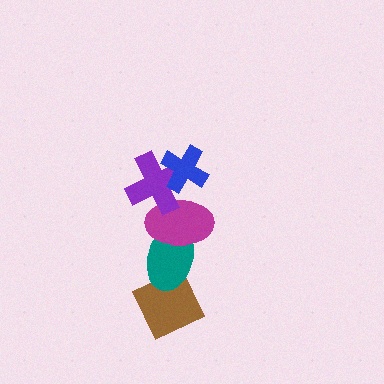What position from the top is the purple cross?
The purple cross is 2nd from the top.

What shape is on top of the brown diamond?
The teal ellipse is on top of the brown diamond.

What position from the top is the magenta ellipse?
The magenta ellipse is 3rd from the top.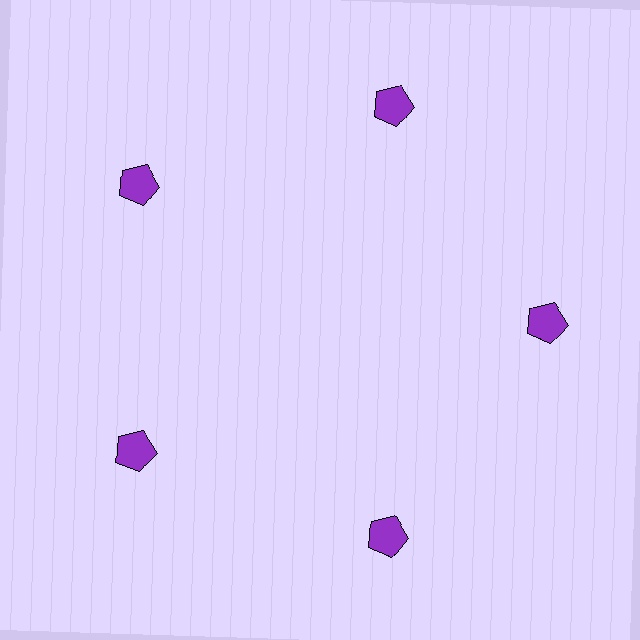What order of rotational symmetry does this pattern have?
This pattern has 5-fold rotational symmetry.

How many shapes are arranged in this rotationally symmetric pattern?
There are 5 shapes, arranged in 5 groups of 1.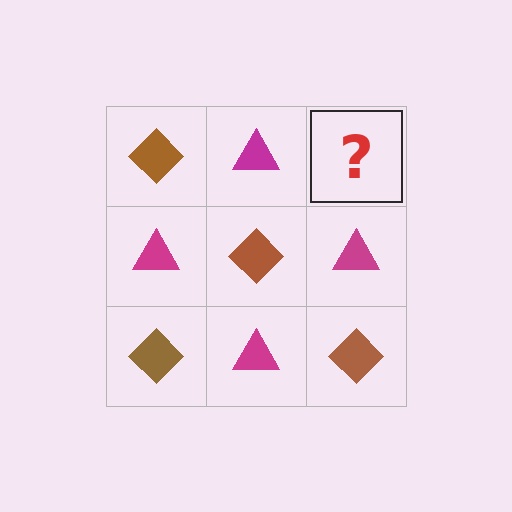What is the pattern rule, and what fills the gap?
The rule is that it alternates brown diamond and magenta triangle in a checkerboard pattern. The gap should be filled with a brown diamond.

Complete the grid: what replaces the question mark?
The question mark should be replaced with a brown diamond.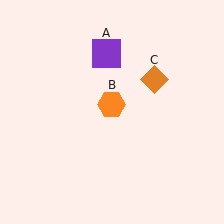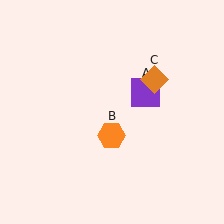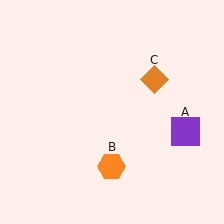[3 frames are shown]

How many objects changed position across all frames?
2 objects changed position: purple square (object A), orange hexagon (object B).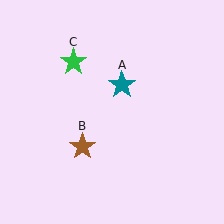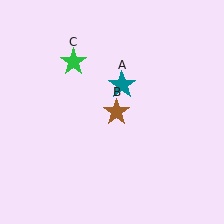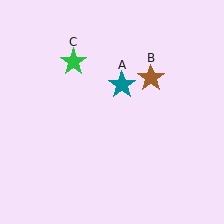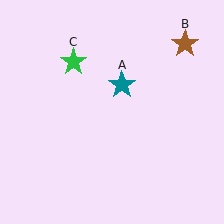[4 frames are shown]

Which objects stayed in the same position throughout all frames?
Teal star (object A) and green star (object C) remained stationary.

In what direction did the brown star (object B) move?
The brown star (object B) moved up and to the right.